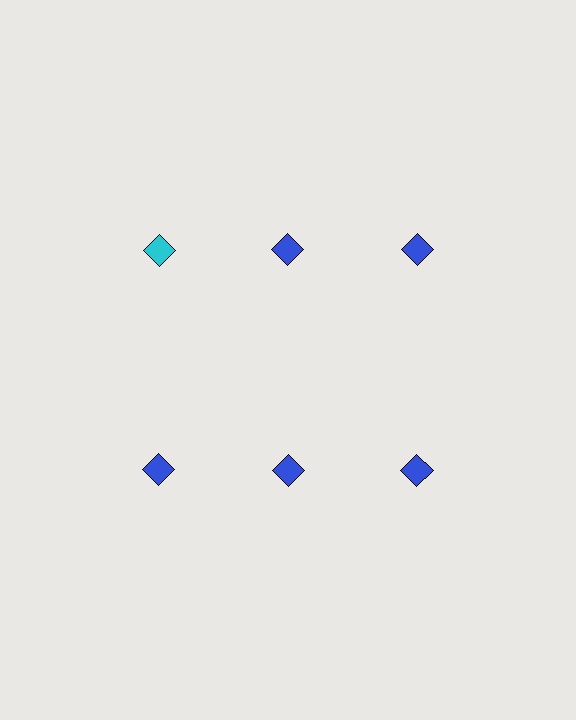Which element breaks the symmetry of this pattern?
The cyan diamond in the top row, leftmost column breaks the symmetry. All other shapes are blue diamonds.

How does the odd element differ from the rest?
It has a different color: cyan instead of blue.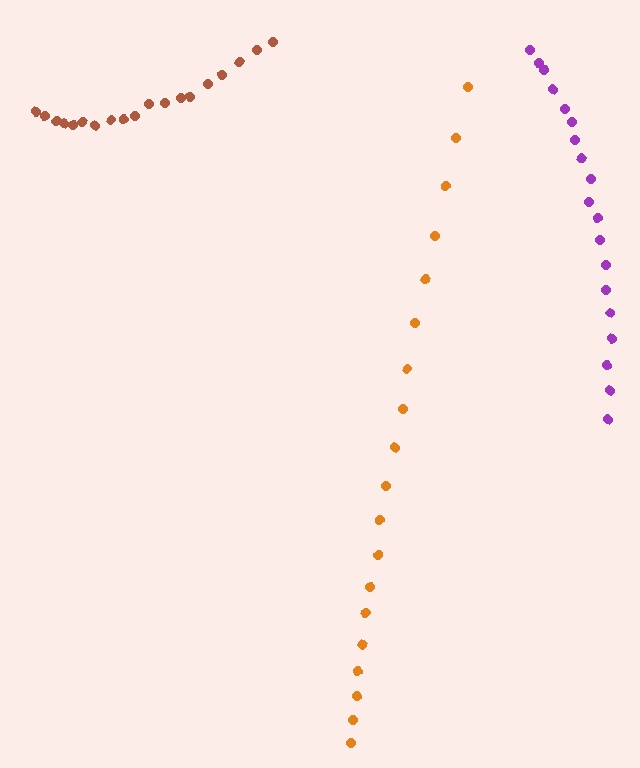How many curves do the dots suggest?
There are 3 distinct paths.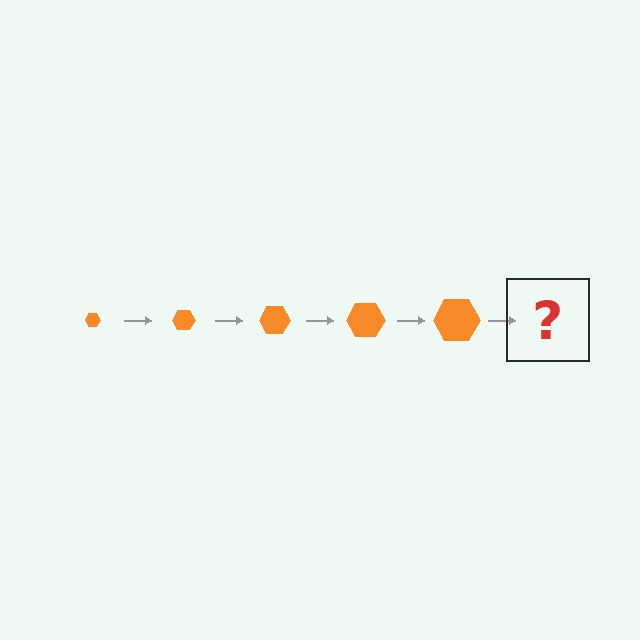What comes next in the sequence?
The next element should be an orange hexagon, larger than the previous one.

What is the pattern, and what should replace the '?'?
The pattern is that the hexagon gets progressively larger each step. The '?' should be an orange hexagon, larger than the previous one.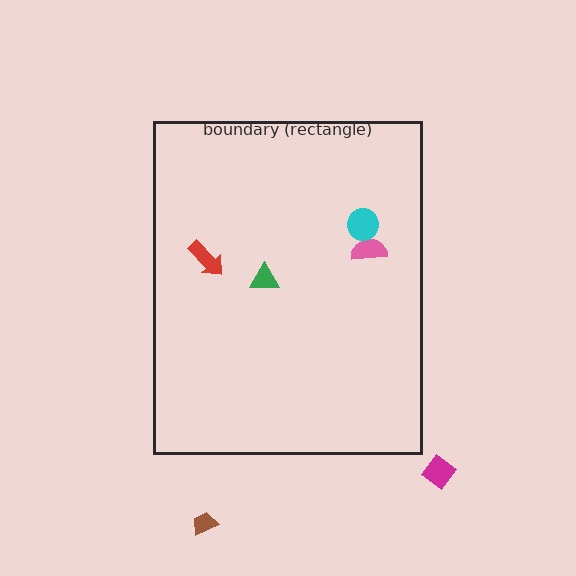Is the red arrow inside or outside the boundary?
Inside.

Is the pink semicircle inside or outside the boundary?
Inside.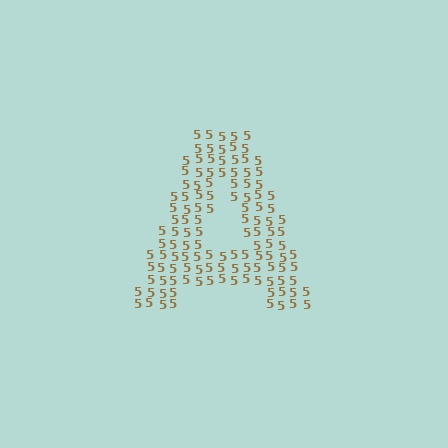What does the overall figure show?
The overall figure shows the letter A.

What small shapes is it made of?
It is made of small digit 5's.